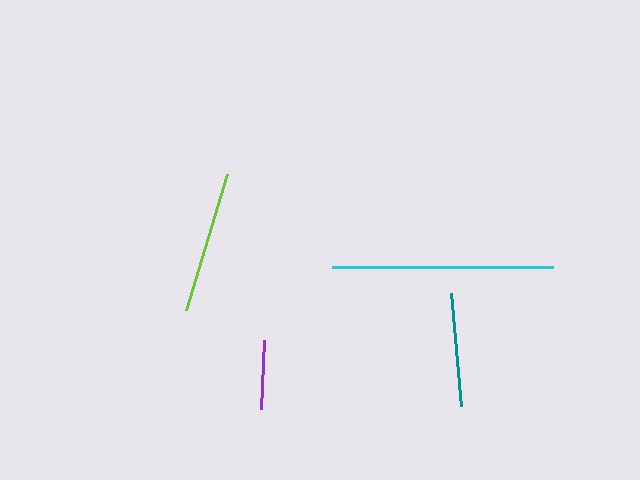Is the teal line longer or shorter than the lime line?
The lime line is longer than the teal line.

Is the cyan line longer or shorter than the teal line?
The cyan line is longer than the teal line.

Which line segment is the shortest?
The purple line is the shortest at approximately 69 pixels.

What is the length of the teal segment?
The teal segment is approximately 113 pixels long.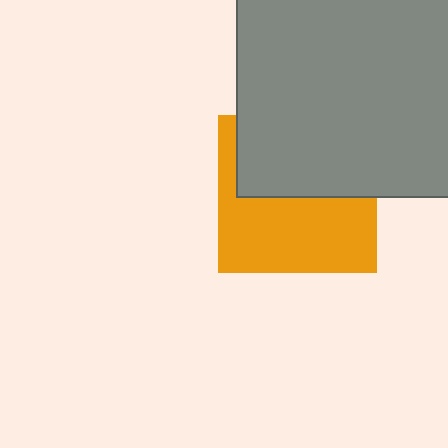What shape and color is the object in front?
The object in front is a gray rectangle.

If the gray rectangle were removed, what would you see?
You would see the complete orange square.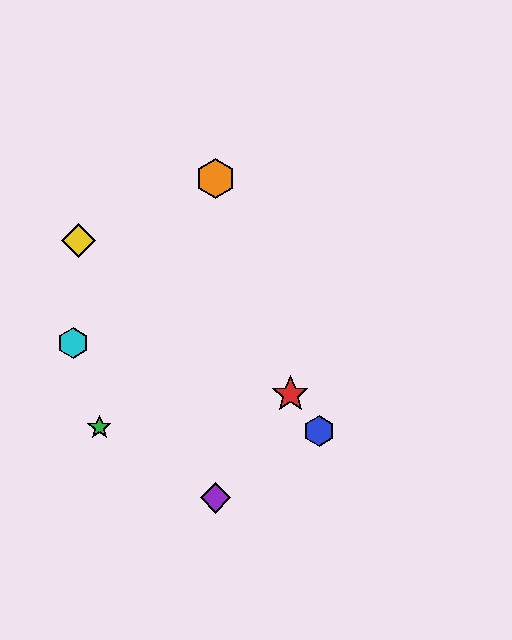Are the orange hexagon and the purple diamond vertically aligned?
Yes, both are at x≈215.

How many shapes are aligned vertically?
2 shapes (the purple diamond, the orange hexagon) are aligned vertically.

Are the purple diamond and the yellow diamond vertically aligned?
No, the purple diamond is at x≈215 and the yellow diamond is at x≈79.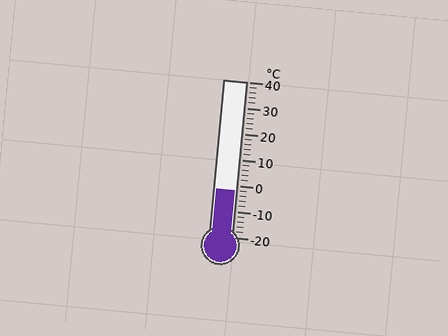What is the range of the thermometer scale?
The thermometer scale ranges from -20°C to 40°C.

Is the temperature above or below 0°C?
The temperature is below 0°C.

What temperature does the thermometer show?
The thermometer shows approximately -2°C.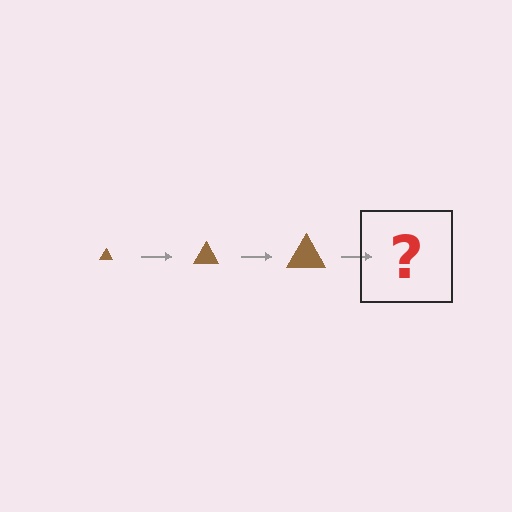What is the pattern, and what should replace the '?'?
The pattern is that the triangle gets progressively larger each step. The '?' should be a brown triangle, larger than the previous one.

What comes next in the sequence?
The next element should be a brown triangle, larger than the previous one.